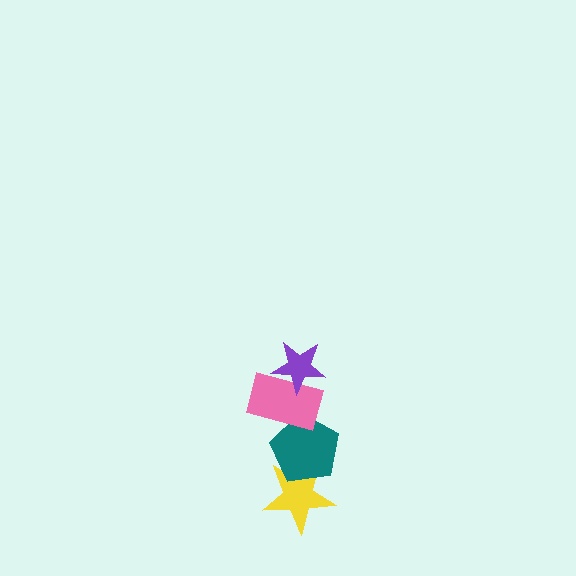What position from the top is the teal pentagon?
The teal pentagon is 3rd from the top.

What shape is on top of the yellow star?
The teal pentagon is on top of the yellow star.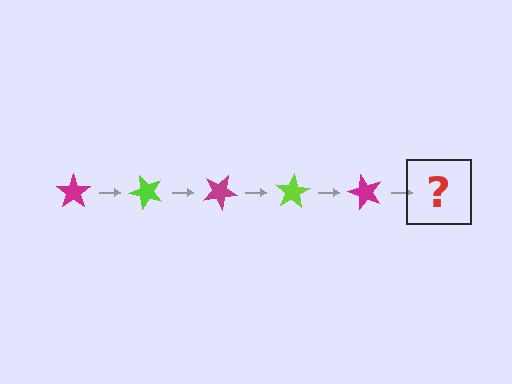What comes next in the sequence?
The next element should be a lime star, rotated 250 degrees from the start.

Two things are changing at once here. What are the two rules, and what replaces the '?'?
The two rules are that it rotates 50 degrees each step and the color cycles through magenta and lime. The '?' should be a lime star, rotated 250 degrees from the start.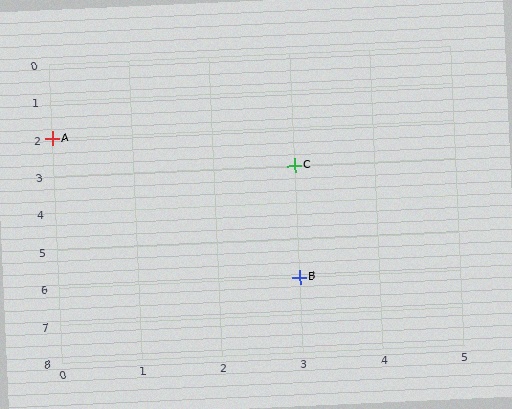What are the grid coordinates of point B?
Point B is at grid coordinates (3, 6).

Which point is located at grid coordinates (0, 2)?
Point A is at (0, 2).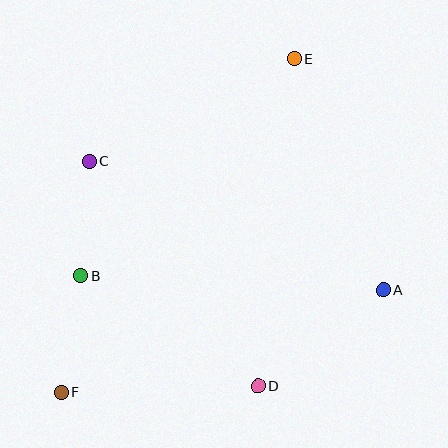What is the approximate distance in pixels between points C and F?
The distance between C and F is approximately 233 pixels.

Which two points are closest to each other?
Points B and C are closest to each other.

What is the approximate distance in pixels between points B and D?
The distance between B and D is approximately 209 pixels.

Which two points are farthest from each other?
Points E and F are farthest from each other.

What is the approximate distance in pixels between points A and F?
The distance between A and F is approximately 338 pixels.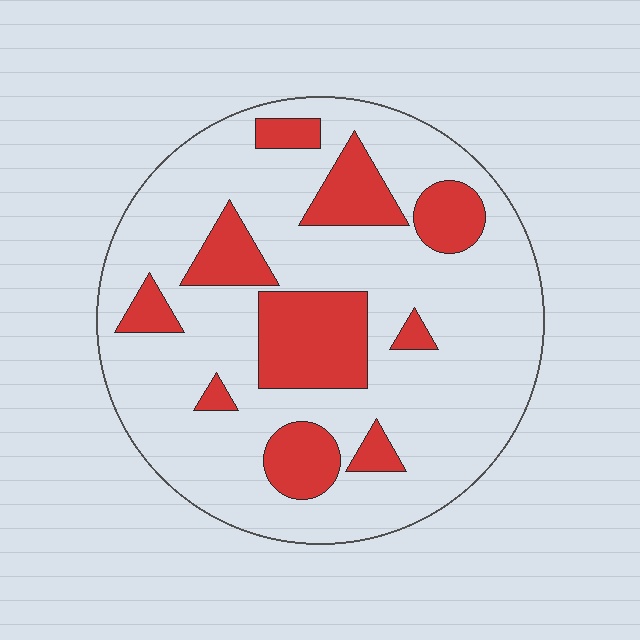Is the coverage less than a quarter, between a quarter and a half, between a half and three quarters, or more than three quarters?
Less than a quarter.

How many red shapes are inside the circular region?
10.